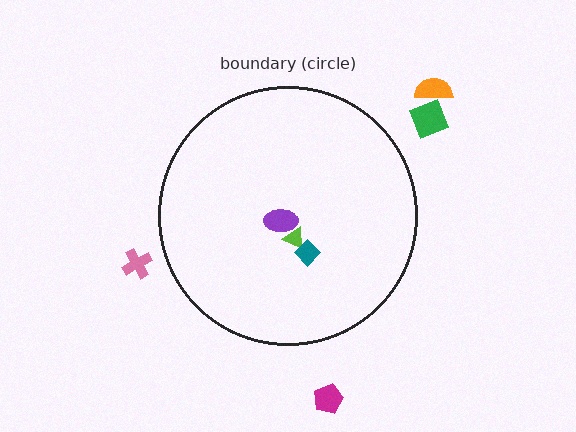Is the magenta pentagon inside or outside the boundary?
Outside.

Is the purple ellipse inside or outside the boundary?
Inside.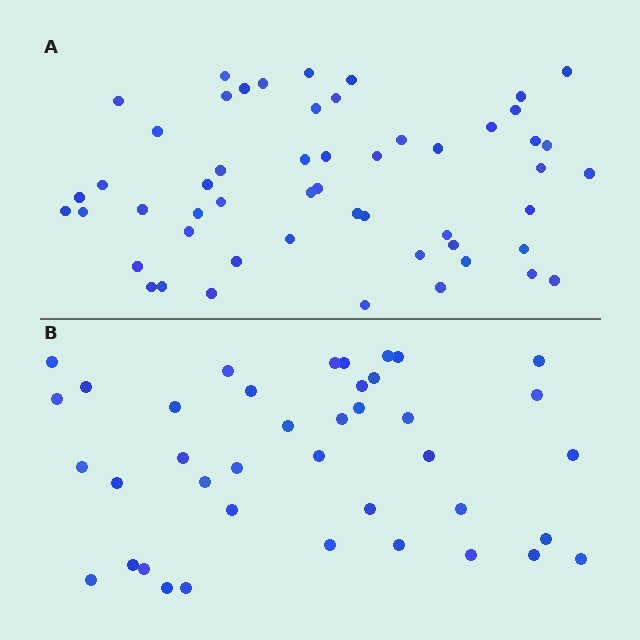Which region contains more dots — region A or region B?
Region A (the top region) has more dots.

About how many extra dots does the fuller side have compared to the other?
Region A has approximately 15 more dots than region B.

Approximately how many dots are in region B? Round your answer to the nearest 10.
About 40 dots.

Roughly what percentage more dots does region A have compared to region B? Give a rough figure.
About 30% more.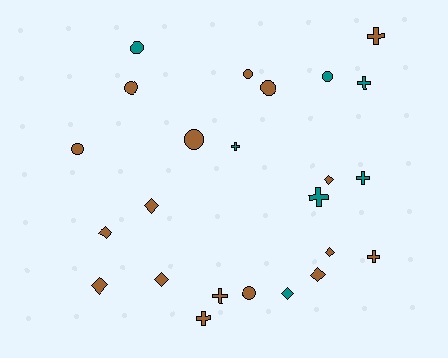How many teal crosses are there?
There are 4 teal crosses.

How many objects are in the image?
There are 24 objects.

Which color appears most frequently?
Brown, with 17 objects.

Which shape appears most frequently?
Diamond, with 8 objects.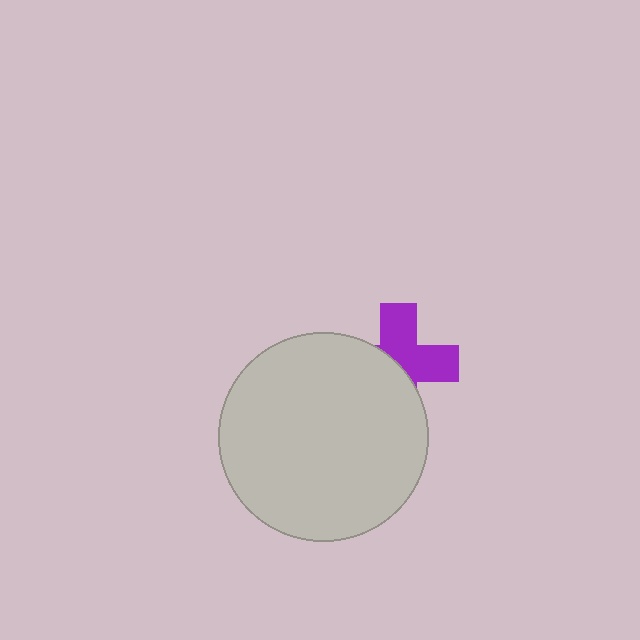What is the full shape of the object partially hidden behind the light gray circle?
The partially hidden object is a purple cross.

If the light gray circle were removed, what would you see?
You would see the complete purple cross.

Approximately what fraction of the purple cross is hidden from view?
Roughly 50% of the purple cross is hidden behind the light gray circle.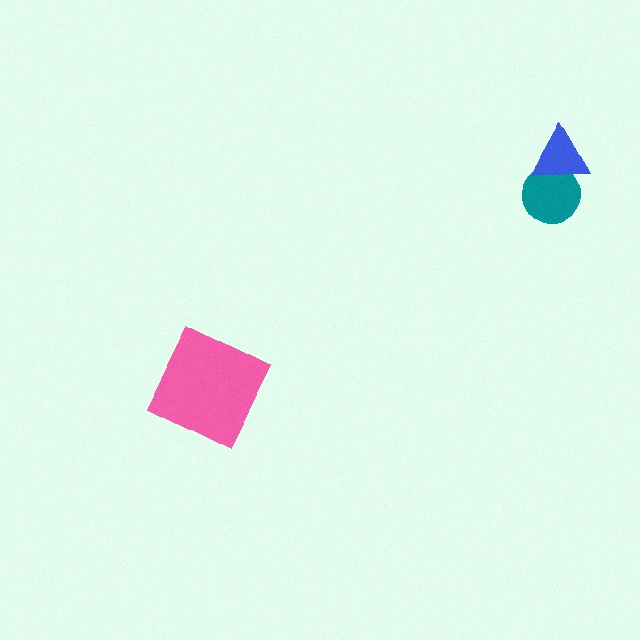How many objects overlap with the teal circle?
1 object overlaps with the teal circle.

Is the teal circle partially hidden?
Yes, it is partially covered by another shape.